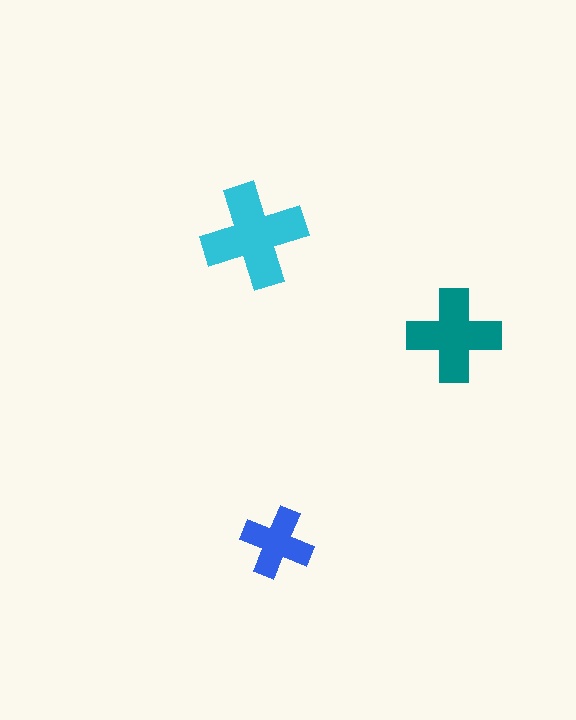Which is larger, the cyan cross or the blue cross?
The cyan one.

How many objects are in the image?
There are 3 objects in the image.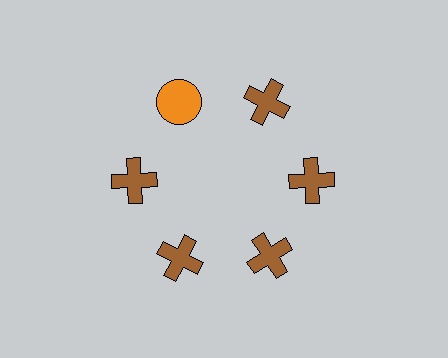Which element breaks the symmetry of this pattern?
The orange circle at roughly the 11 o'clock position breaks the symmetry. All other shapes are brown crosses.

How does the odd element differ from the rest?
It differs in both color (orange instead of brown) and shape (circle instead of cross).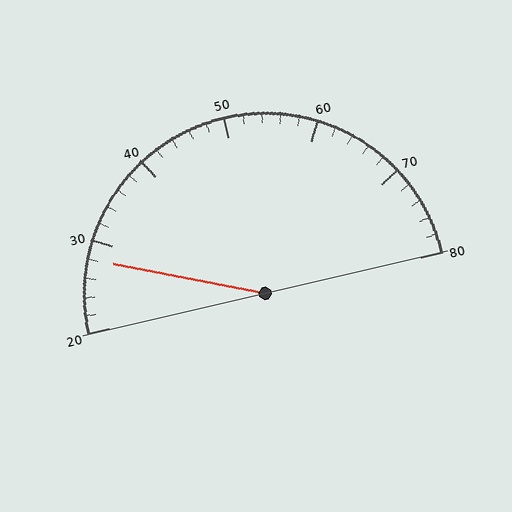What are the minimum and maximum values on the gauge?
The gauge ranges from 20 to 80.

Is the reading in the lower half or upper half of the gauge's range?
The reading is in the lower half of the range (20 to 80).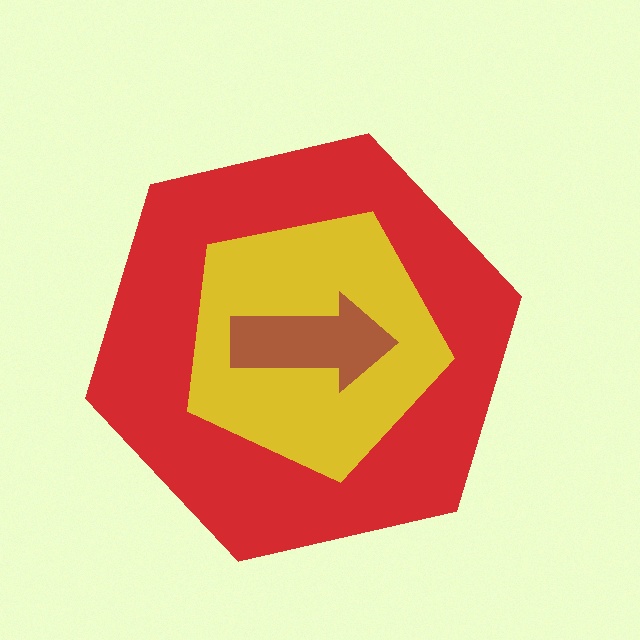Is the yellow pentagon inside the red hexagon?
Yes.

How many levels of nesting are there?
3.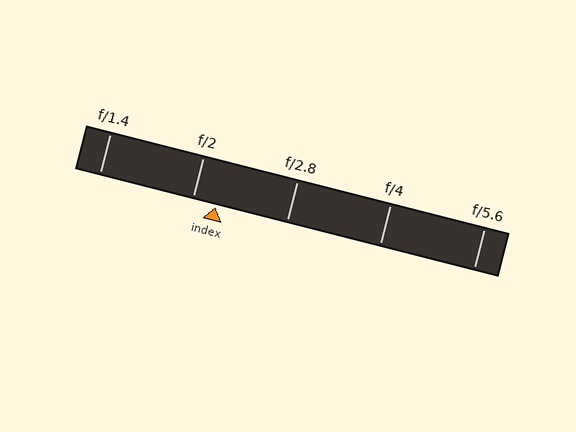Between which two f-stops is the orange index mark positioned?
The index mark is between f/2 and f/2.8.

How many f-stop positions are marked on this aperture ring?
There are 5 f-stop positions marked.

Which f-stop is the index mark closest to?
The index mark is closest to f/2.